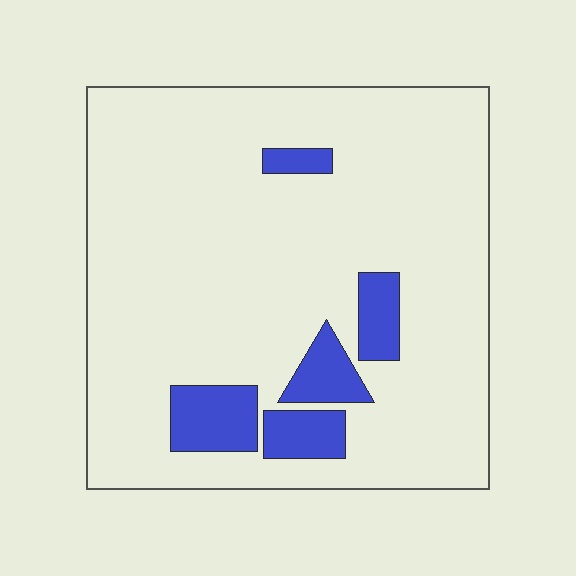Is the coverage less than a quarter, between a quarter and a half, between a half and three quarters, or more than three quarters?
Less than a quarter.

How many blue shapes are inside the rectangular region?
5.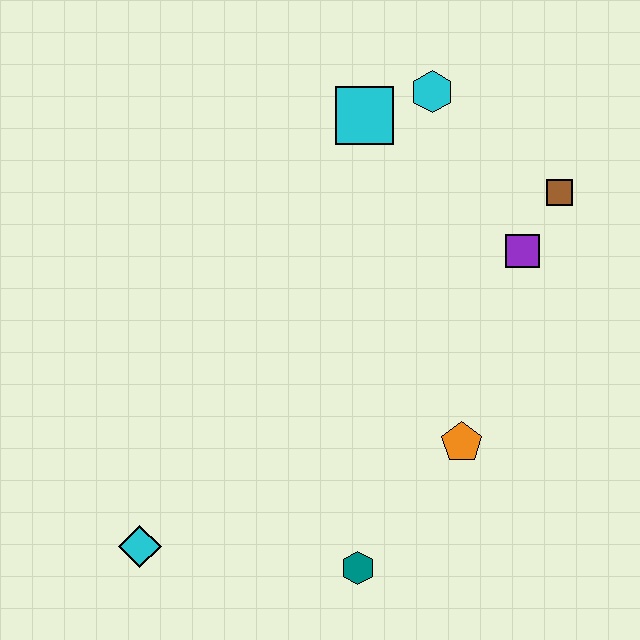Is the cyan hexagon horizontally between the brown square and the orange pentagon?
No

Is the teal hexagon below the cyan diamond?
Yes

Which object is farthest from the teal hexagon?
The cyan hexagon is farthest from the teal hexagon.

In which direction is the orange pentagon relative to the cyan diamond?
The orange pentagon is to the right of the cyan diamond.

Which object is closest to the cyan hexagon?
The cyan square is closest to the cyan hexagon.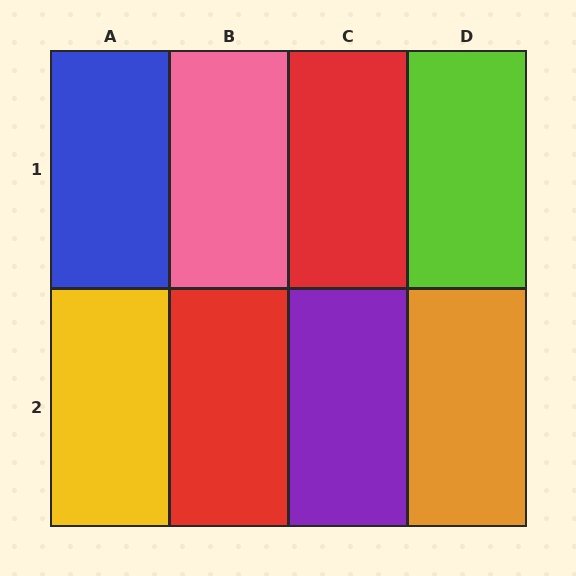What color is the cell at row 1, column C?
Red.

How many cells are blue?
1 cell is blue.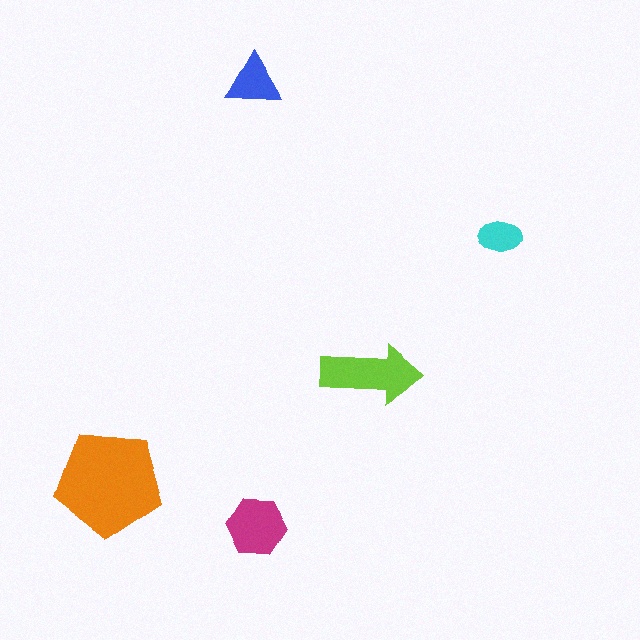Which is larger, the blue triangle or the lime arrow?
The lime arrow.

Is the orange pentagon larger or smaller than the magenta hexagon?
Larger.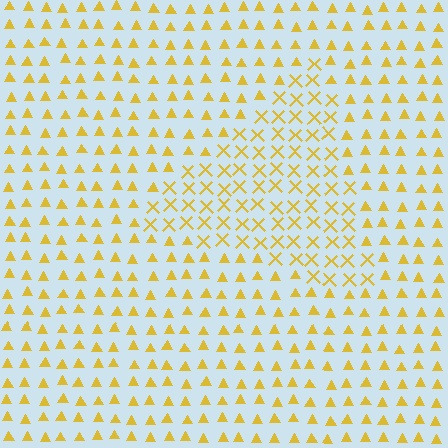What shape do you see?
I see a triangle.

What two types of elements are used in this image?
The image uses X marks inside the triangle region and triangles outside it.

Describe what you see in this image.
The image is filled with small yellow elements arranged in a uniform grid. A triangle-shaped region contains X marks, while the surrounding area contains triangles. The boundary is defined purely by the change in element shape.